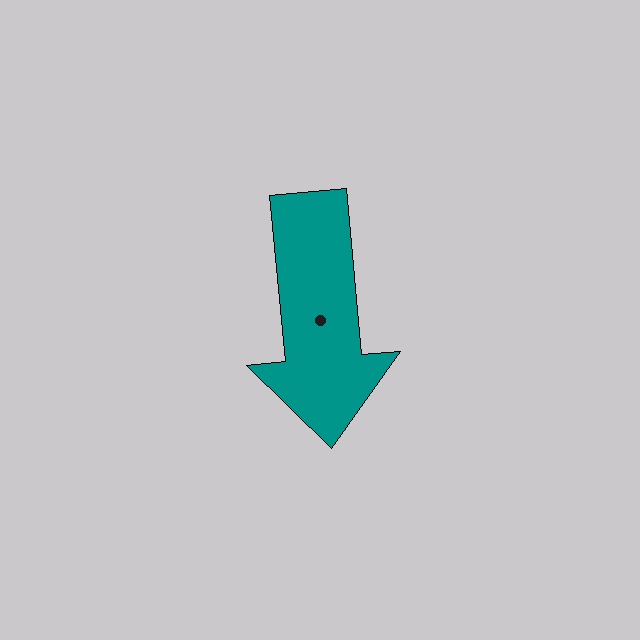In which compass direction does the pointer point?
South.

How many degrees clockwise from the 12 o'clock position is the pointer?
Approximately 175 degrees.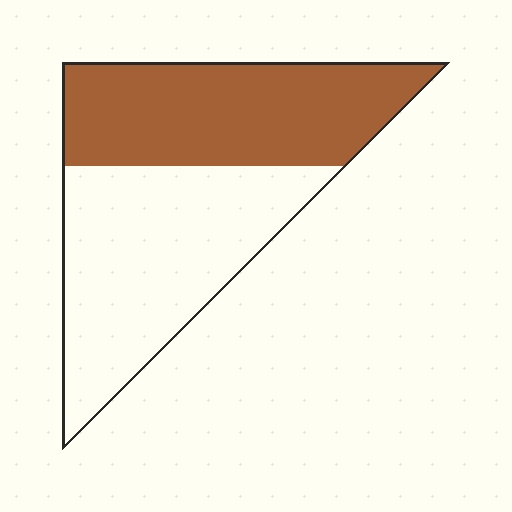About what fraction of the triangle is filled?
About one half (1/2).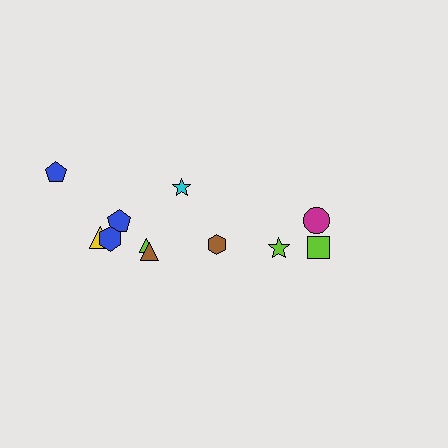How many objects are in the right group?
There are 3 objects.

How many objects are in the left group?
There are 8 objects.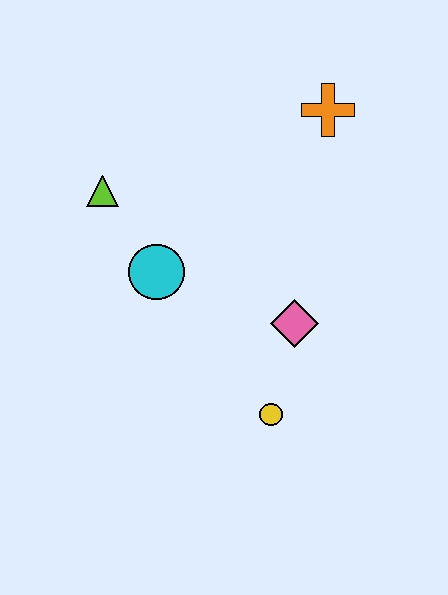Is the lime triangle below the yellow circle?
No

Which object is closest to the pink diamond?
The yellow circle is closest to the pink diamond.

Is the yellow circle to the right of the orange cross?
No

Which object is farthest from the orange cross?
The yellow circle is farthest from the orange cross.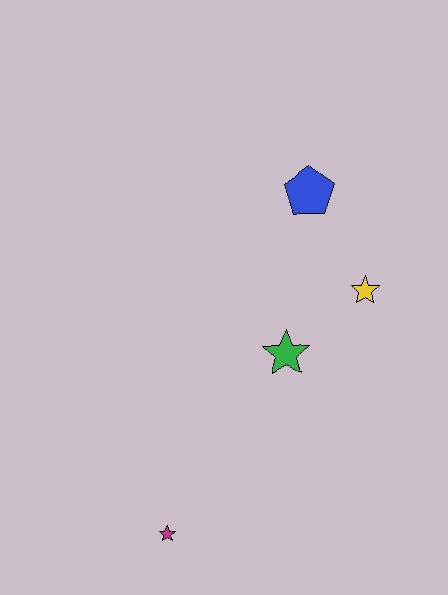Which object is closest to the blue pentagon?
The yellow star is closest to the blue pentagon.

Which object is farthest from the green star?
The magenta star is farthest from the green star.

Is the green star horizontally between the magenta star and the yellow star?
Yes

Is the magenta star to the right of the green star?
No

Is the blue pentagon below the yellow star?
No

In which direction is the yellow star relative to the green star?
The yellow star is to the right of the green star.